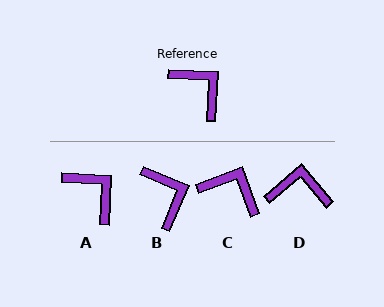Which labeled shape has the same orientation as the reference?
A.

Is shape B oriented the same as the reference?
No, it is off by about 20 degrees.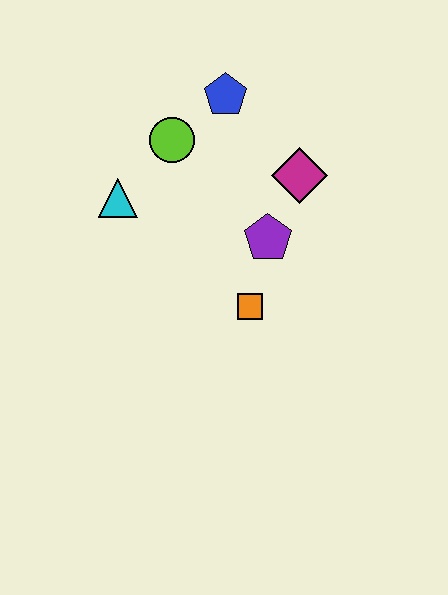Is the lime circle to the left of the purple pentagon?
Yes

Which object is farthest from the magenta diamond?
The cyan triangle is farthest from the magenta diamond.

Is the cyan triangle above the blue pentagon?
No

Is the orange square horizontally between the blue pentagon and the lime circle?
No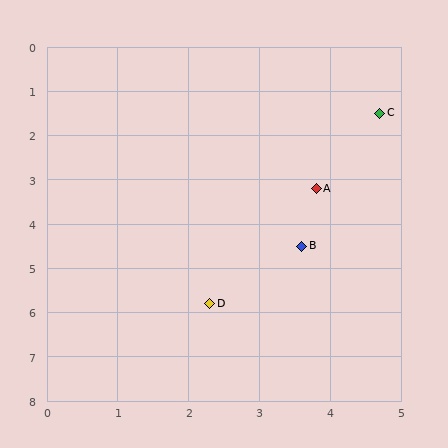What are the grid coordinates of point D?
Point D is at approximately (2.3, 5.8).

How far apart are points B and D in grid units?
Points B and D are about 1.8 grid units apart.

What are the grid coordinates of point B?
Point B is at approximately (3.6, 4.5).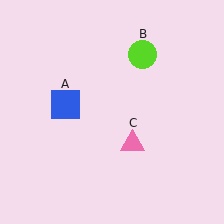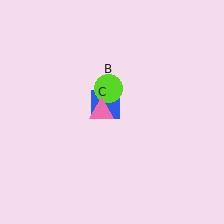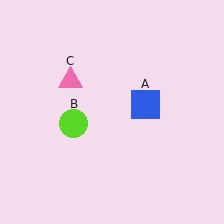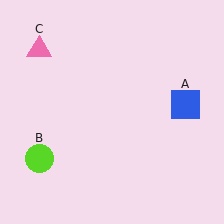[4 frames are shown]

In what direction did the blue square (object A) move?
The blue square (object A) moved right.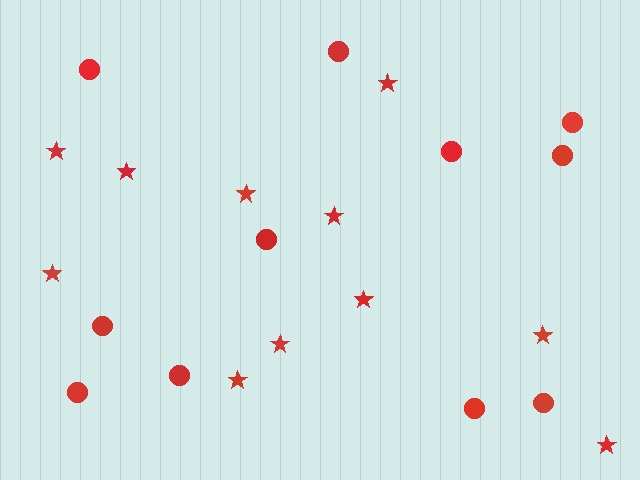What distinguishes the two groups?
There are 2 groups: one group of circles (11) and one group of stars (11).